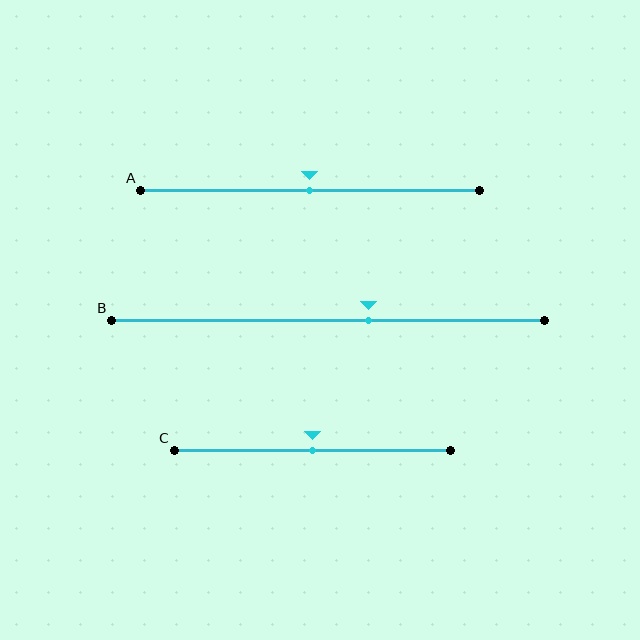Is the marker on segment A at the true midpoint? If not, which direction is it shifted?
Yes, the marker on segment A is at the true midpoint.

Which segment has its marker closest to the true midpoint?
Segment A has its marker closest to the true midpoint.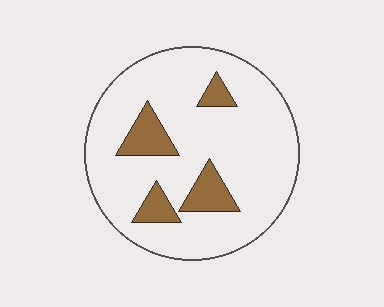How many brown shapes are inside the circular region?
4.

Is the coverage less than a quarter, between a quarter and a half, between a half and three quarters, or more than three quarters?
Less than a quarter.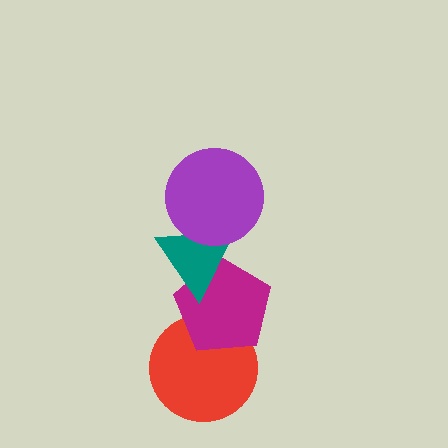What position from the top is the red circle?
The red circle is 4th from the top.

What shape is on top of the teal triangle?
The purple circle is on top of the teal triangle.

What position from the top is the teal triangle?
The teal triangle is 2nd from the top.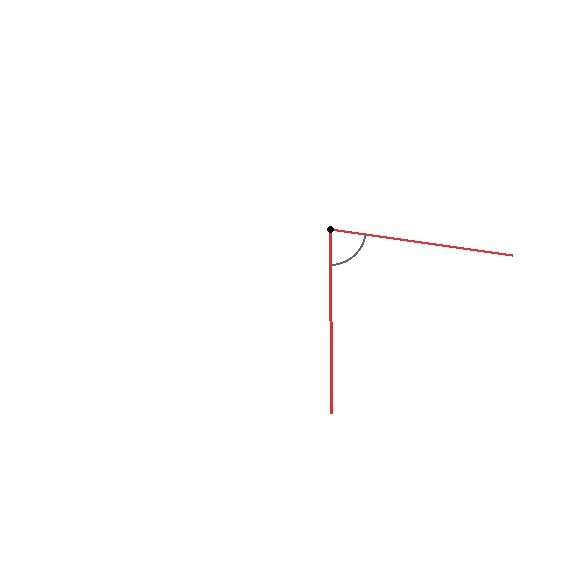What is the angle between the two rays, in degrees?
Approximately 81 degrees.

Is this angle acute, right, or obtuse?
It is acute.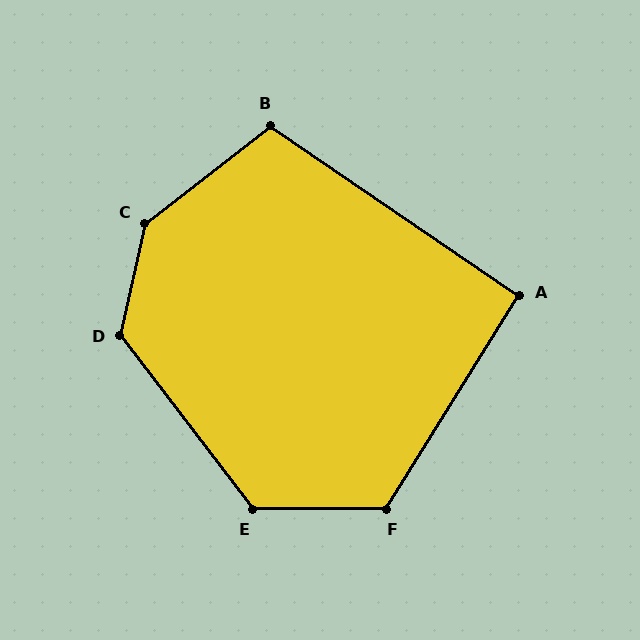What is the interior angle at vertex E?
Approximately 128 degrees (obtuse).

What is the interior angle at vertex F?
Approximately 122 degrees (obtuse).